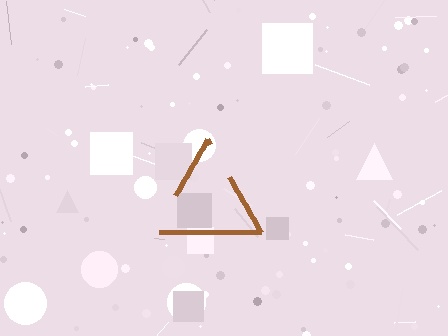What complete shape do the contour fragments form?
The contour fragments form a triangle.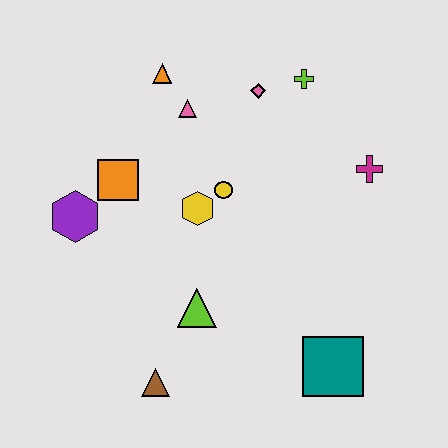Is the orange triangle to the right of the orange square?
Yes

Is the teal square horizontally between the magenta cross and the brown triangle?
Yes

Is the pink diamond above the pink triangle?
Yes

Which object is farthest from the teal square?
The orange triangle is farthest from the teal square.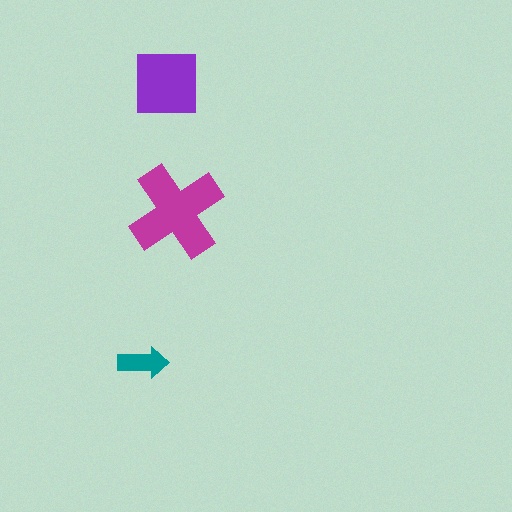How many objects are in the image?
There are 3 objects in the image.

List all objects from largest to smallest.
The magenta cross, the purple square, the teal arrow.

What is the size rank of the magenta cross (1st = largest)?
1st.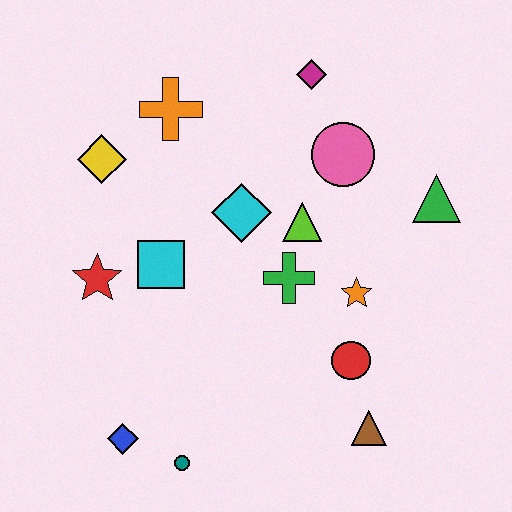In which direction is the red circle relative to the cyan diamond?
The red circle is below the cyan diamond.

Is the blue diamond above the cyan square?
No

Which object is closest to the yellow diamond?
The orange cross is closest to the yellow diamond.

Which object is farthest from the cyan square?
The green triangle is farthest from the cyan square.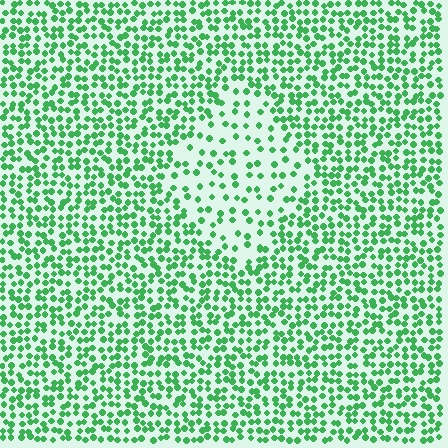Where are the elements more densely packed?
The elements are more densely packed outside the diamond boundary.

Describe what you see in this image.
The image contains small green elements arranged at two different densities. A diamond-shaped region is visible where the elements are less densely packed than the surrounding area.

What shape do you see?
I see a diamond.